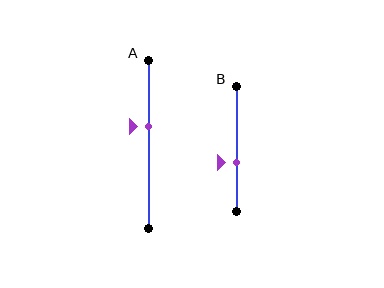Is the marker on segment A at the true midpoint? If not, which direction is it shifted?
No, the marker on segment A is shifted upward by about 10% of the segment length.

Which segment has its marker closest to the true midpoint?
Segment A has its marker closest to the true midpoint.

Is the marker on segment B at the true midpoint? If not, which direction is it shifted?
No, the marker on segment B is shifted downward by about 11% of the segment length.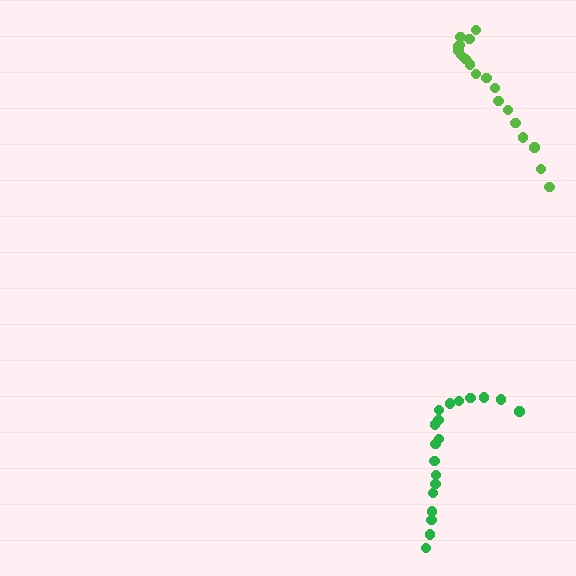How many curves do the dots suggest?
There are 2 distinct paths.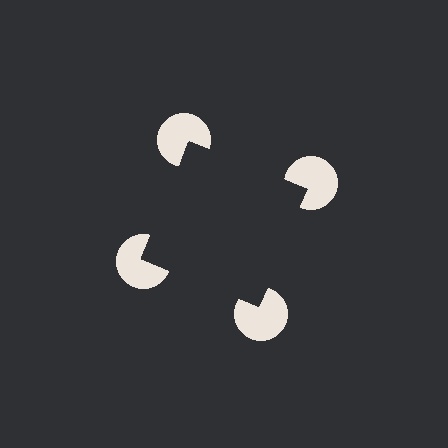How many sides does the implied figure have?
4 sides.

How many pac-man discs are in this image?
There are 4 — one at each vertex of the illusory square.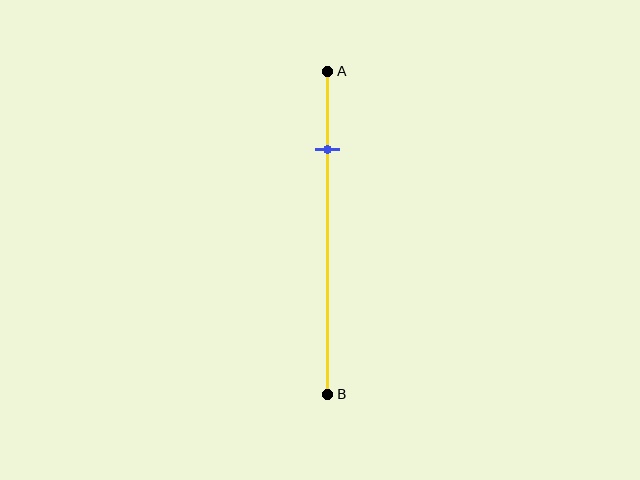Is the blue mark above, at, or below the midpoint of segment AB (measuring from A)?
The blue mark is above the midpoint of segment AB.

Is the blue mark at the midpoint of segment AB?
No, the mark is at about 25% from A, not at the 50% midpoint.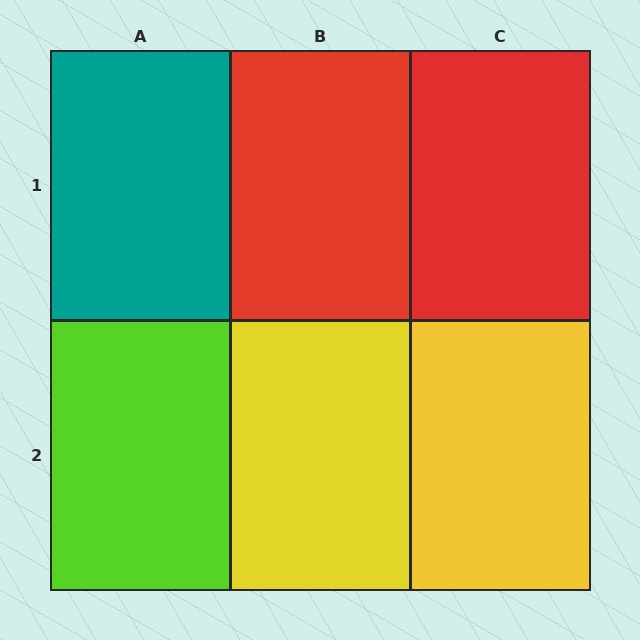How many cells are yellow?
2 cells are yellow.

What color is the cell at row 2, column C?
Yellow.